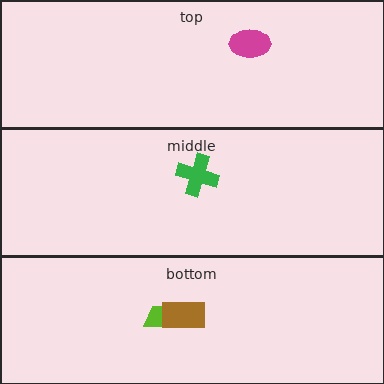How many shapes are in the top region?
1.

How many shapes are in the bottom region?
2.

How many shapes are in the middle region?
1.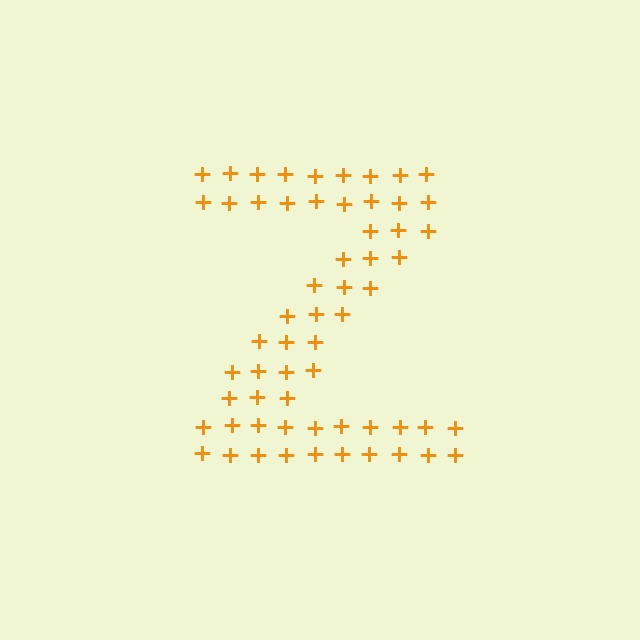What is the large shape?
The large shape is the letter Z.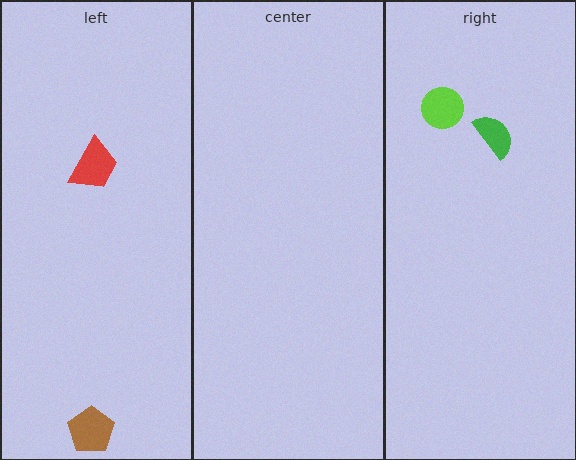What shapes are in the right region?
The lime circle, the green semicircle.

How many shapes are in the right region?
2.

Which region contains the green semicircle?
The right region.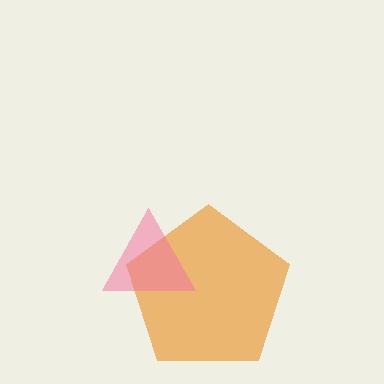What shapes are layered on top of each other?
The layered shapes are: an orange pentagon, a pink triangle.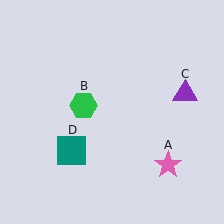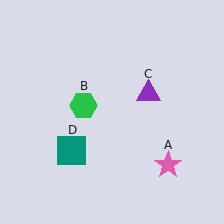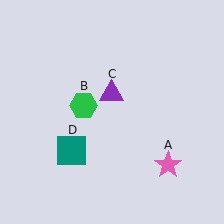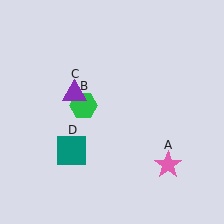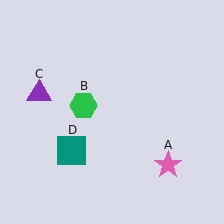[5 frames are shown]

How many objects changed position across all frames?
1 object changed position: purple triangle (object C).